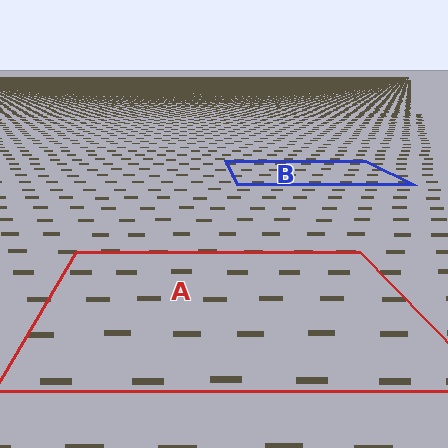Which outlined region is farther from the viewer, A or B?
Region B is farther from the viewer — the texture elements inside it appear smaller and more densely packed.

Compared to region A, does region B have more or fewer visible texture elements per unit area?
Region B has more texture elements per unit area — they are packed more densely because it is farther away.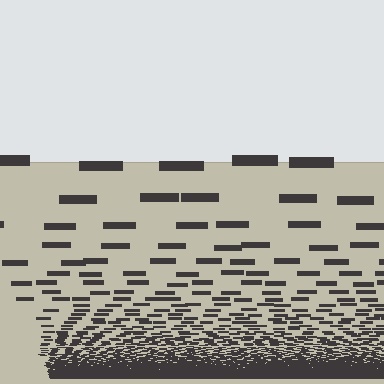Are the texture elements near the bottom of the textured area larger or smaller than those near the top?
Smaller. The gradient is inverted — elements near the bottom are smaller and denser.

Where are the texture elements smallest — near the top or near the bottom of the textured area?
Near the bottom.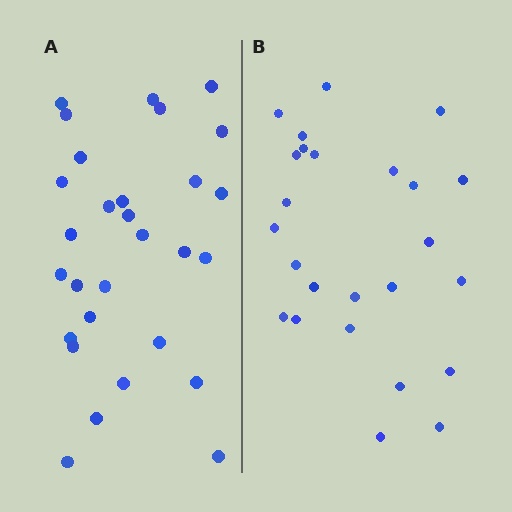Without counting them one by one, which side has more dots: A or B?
Region A (the left region) has more dots.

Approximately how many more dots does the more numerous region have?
Region A has about 4 more dots than region B.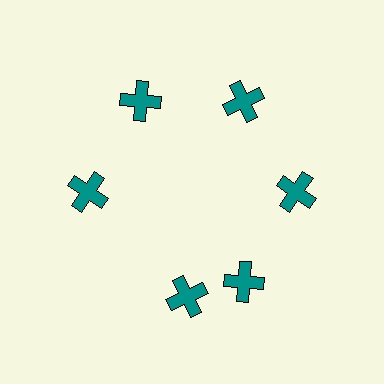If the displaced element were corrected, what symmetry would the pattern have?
It would have 6-fold rotational symmetry — the pattern would map onto itself every 60 degrees.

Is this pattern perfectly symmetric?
No. The 6 teal crosses are arranged in a ring, but one element near the 7 o'clock position is rotated out of alignment along the ring, breaking the 6-fold rotational symmetry.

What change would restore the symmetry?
The symmetry would be restored by rotating it back into even spacing with its neighbors so that all 6 crosses sit at equal angles and equal distance from the center.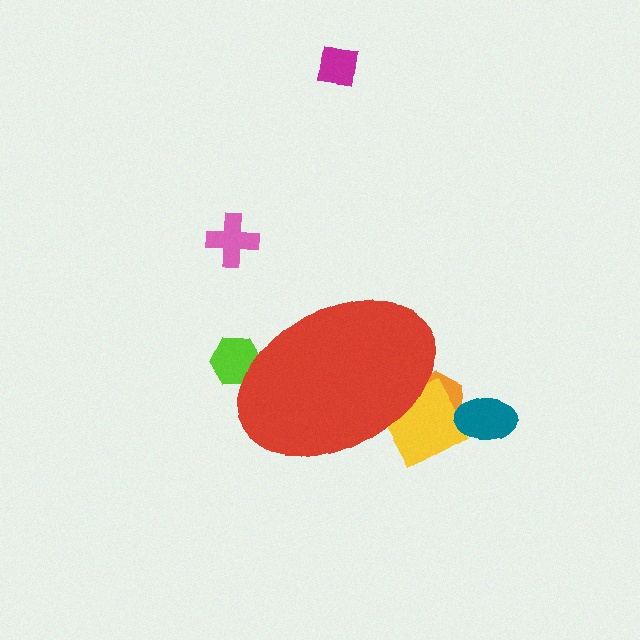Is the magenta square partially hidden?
No, the magenta square is fully visible.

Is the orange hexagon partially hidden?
Yes, the orange hexagon is partially hidden behind the red ellipse.